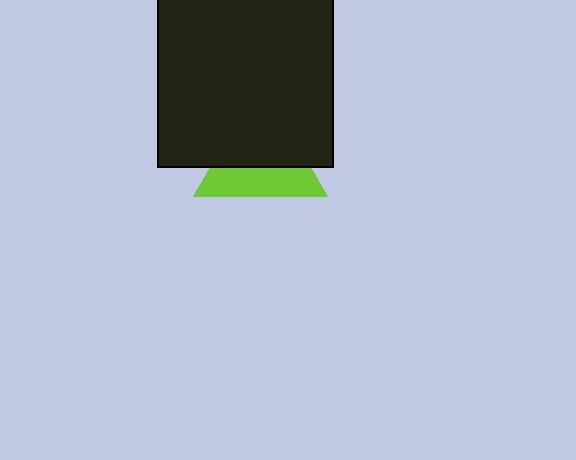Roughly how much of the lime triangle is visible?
A small part of it is visible (roughly 44%).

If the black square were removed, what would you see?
You would see the complete lime triangle.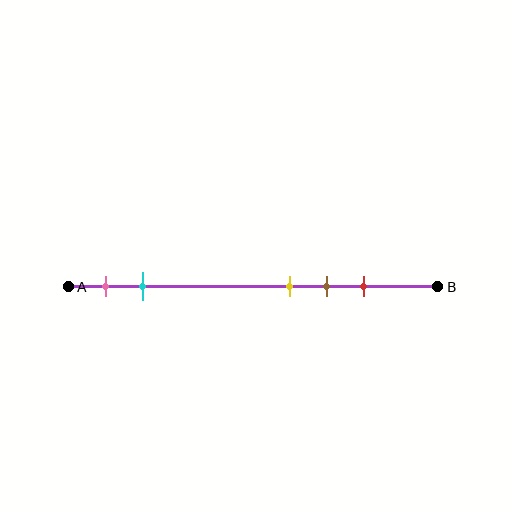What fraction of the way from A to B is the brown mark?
The brown mark is approximately 70% (0.7) of the way from A to B.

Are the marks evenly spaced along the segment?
No, the marks are not evenly spaced.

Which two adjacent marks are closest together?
The yellow and brown marks are the closest adjacent pair.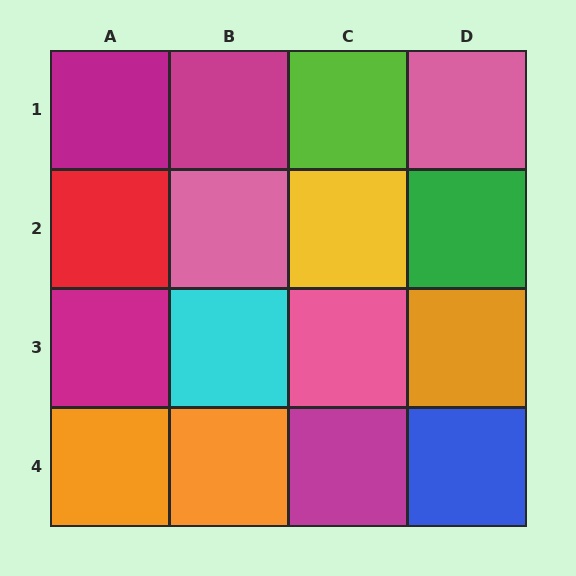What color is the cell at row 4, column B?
Orange.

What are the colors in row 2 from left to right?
Red, pink, yellow, green.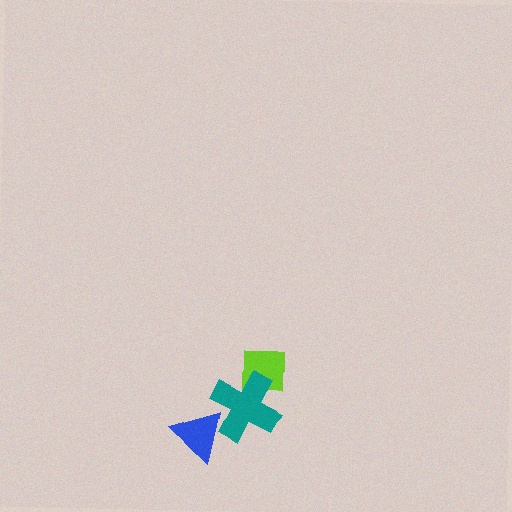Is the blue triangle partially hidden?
Yes, it is partially covered by another shape.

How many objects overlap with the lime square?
1 object overlaps with the lime square.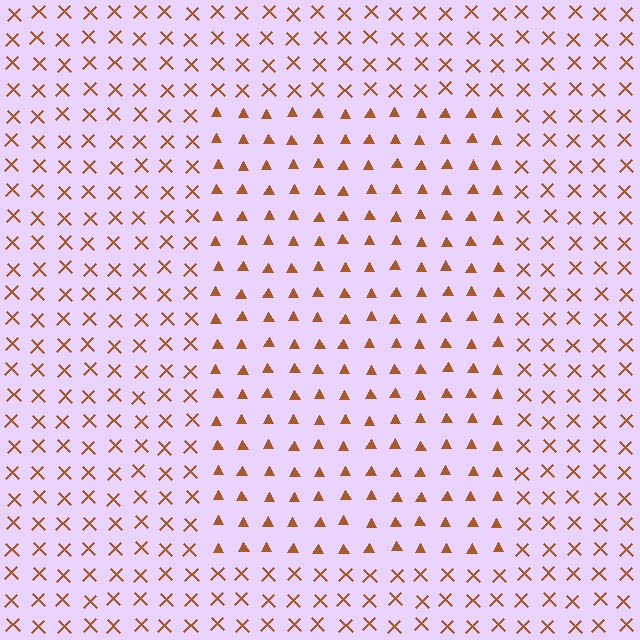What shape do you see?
I see a rectangle.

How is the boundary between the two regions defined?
The boundary is defined by a change in element shape: triangles inside vs. X marks outside. All elements share the same color and spacing.